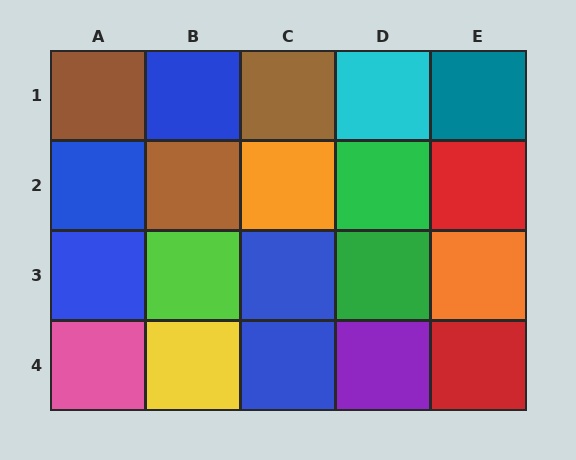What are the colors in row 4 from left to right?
Pink, yellow, blue, purple, red.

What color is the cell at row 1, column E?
Teal.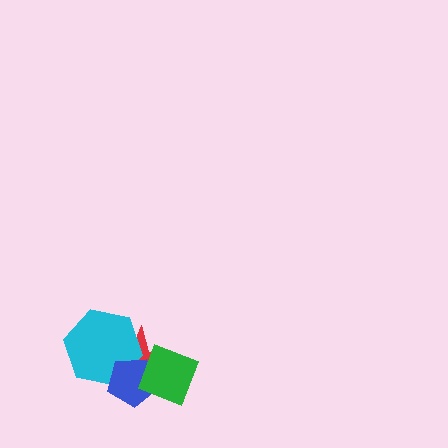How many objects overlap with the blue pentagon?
3 objects overlap with the blue pentagon.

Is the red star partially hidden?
Yes, it is partially covered by another shape.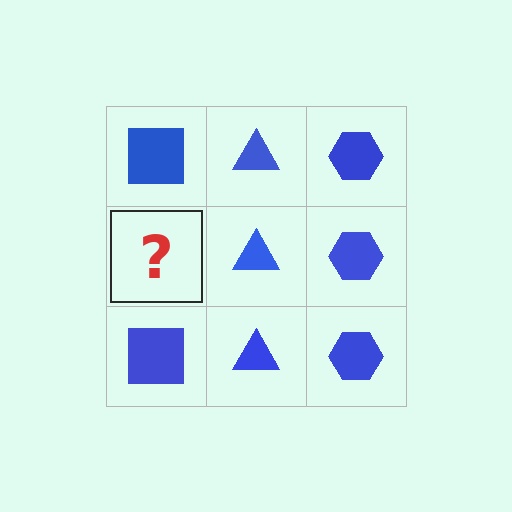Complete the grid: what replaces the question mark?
The question mark should be replaced with a blue square.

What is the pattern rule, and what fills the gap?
The rule is that each column has a consistent shape. The gap should be filled with a blue square.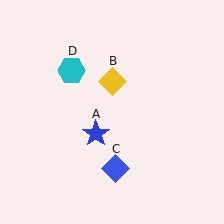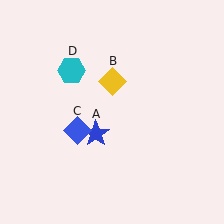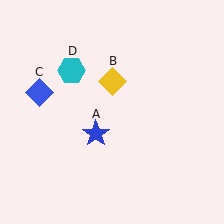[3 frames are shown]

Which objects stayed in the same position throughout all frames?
Blue star (object A) and yellow diamond (object B) and cyan hexagon (object D) remained stationary.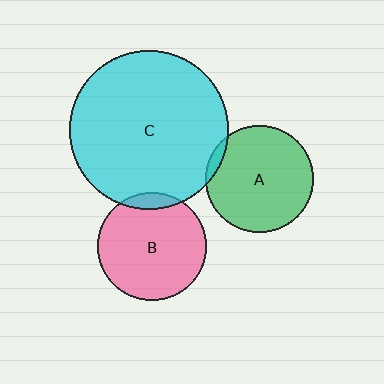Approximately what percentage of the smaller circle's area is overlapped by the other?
Approximately 10%.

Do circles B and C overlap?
Yes.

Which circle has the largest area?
Circle C (cyan).